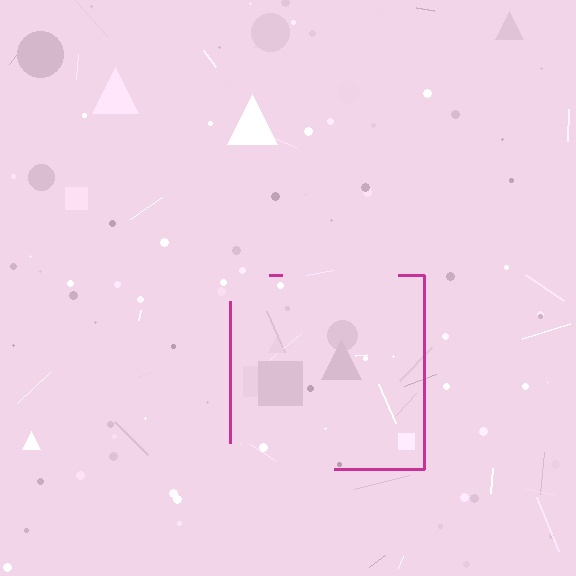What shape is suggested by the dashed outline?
The dashed outline suggests a square.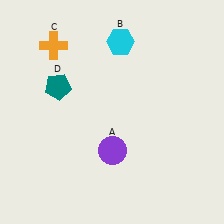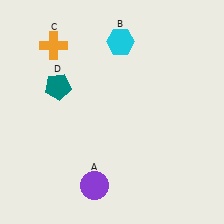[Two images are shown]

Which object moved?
The purple circle (A) moved down.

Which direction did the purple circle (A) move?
The purple circle (A) moved down.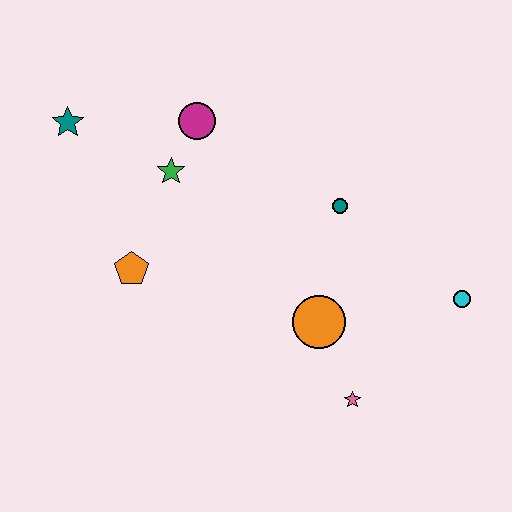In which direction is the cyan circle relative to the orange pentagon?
The cyan circle is to the right of the orange pentagon.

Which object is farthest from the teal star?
The cyan circle is farthest from the teal star.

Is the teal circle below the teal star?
Yes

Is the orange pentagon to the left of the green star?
Yes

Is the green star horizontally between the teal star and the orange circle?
Yes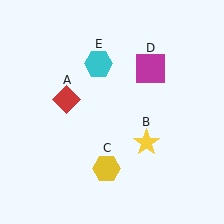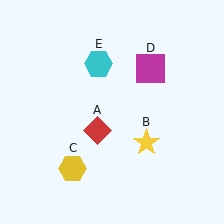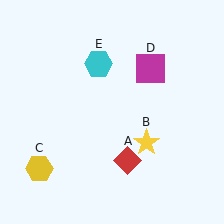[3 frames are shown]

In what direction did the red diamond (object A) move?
The red diamond (object A) moved down and to the right.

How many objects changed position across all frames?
2 objects changed position: red diamond (object A), yellow hexagon (object C).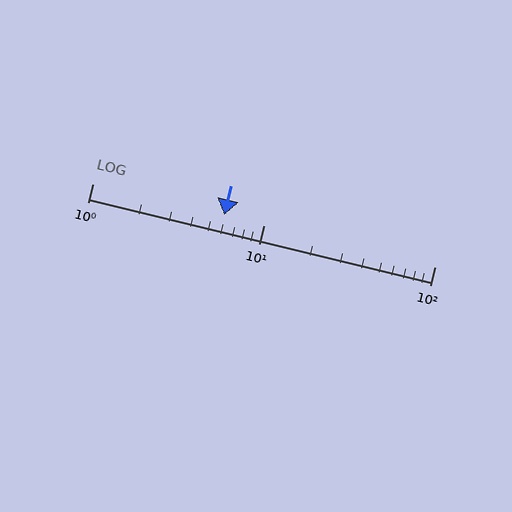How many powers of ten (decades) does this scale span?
The scale spans 2 decades, from 1 to 100.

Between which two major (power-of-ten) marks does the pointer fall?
The pointer is between 1 and 10.